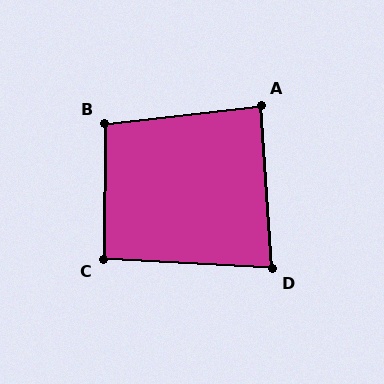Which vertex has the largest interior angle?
B, at approximately 97 degrees.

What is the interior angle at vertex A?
Approximately 87 degrees (approximately right).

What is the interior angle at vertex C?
Approximately 93 degrees (approximately right).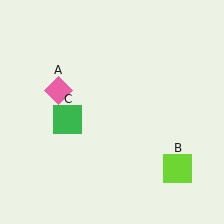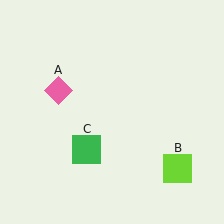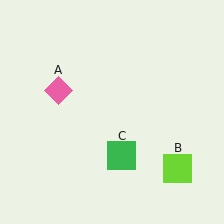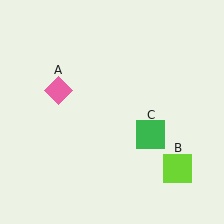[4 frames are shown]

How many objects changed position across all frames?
1 object changed position: green square (object C).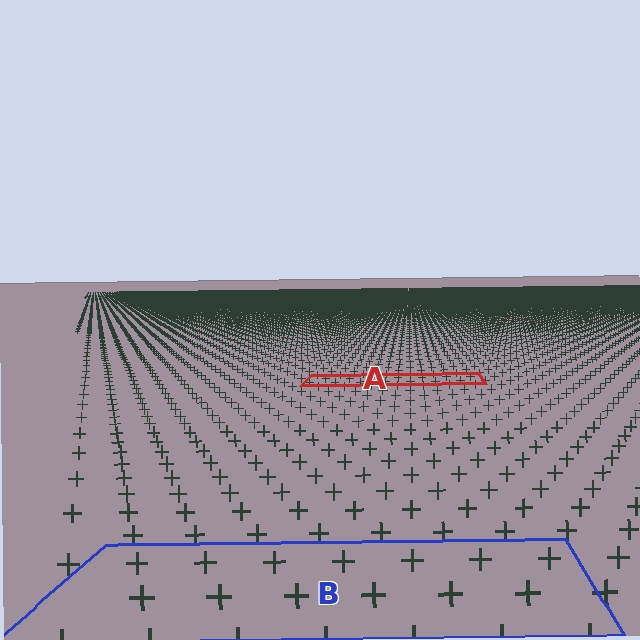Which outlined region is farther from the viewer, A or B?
Region A is farther from the viewer — the texture elements inside it appear smaller and more densely packed.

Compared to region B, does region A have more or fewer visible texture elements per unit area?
Region A has more texture elements per unit area — they are packed more densely because it is farther away.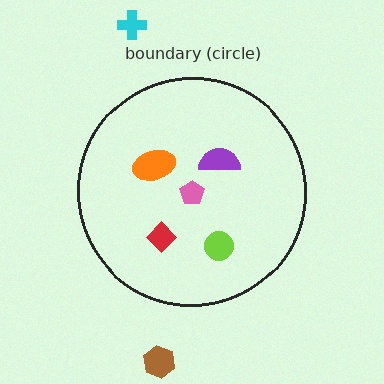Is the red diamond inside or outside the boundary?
Inside.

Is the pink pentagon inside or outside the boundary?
Inside.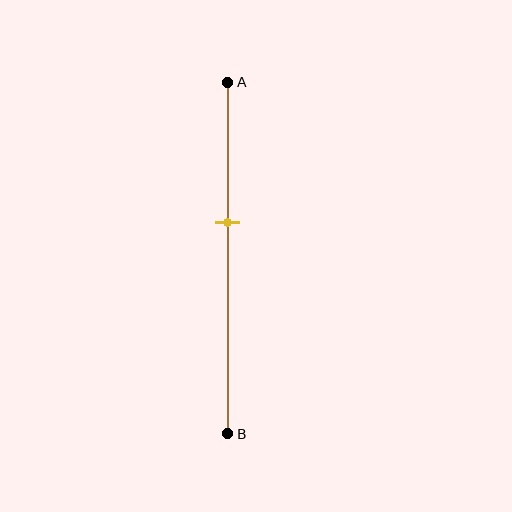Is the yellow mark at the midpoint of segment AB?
No, the mark is at about 40% from A, not at the 50% midpoint.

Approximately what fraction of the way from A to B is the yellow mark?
The yellow mark is approximately 40% of the way from A to B.